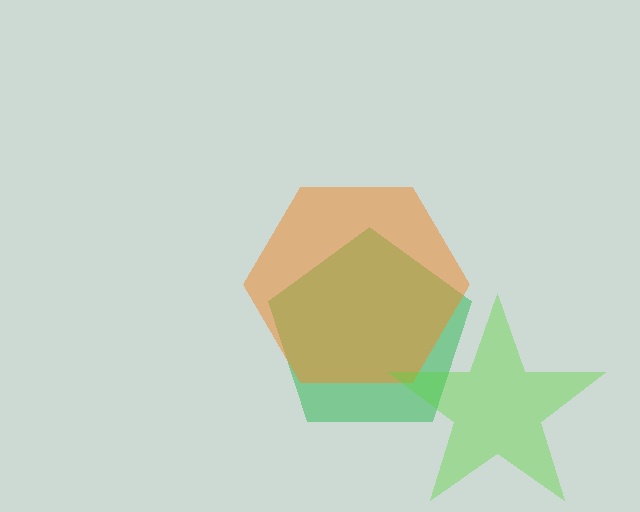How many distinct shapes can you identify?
There are 3 distinct shapes: a green pentagon, an orange hexagon, a lime star.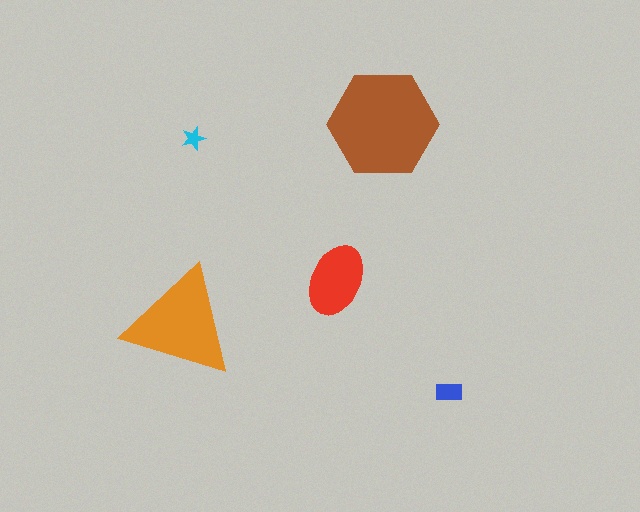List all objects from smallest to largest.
The cyan star, the blue rectangle, the red ellipse, the orange triangle, the brown hexagon.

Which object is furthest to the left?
The orange triangle is leftmost.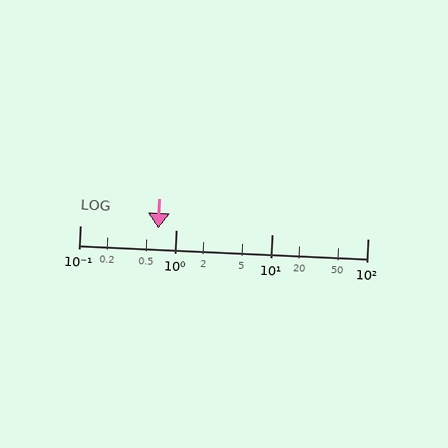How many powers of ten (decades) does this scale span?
The scale spans 3 decades, from 0.1 to 100.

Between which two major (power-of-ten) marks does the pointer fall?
The pointer is between 0.1 and 1.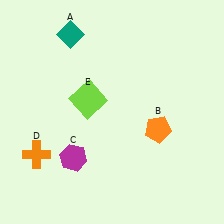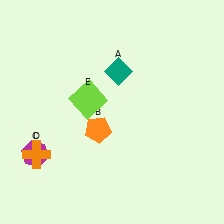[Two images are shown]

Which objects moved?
The objects that moved are: the teal diamond (A), the orange pentagon (B), the magenta hexagon (C).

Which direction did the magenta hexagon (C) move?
The magenta hexagon (C) moved left.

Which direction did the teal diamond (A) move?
The teal diamond (A) moved right.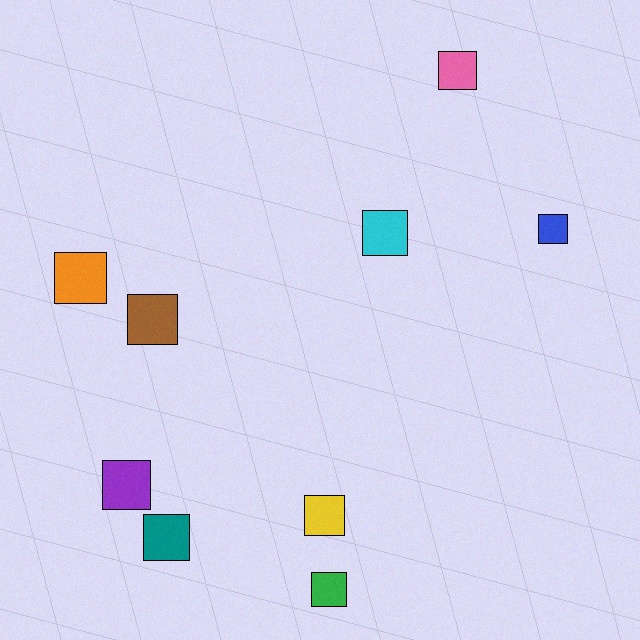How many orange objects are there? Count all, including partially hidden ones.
There is 1 orange object.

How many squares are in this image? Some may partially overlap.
There are 9 squares.